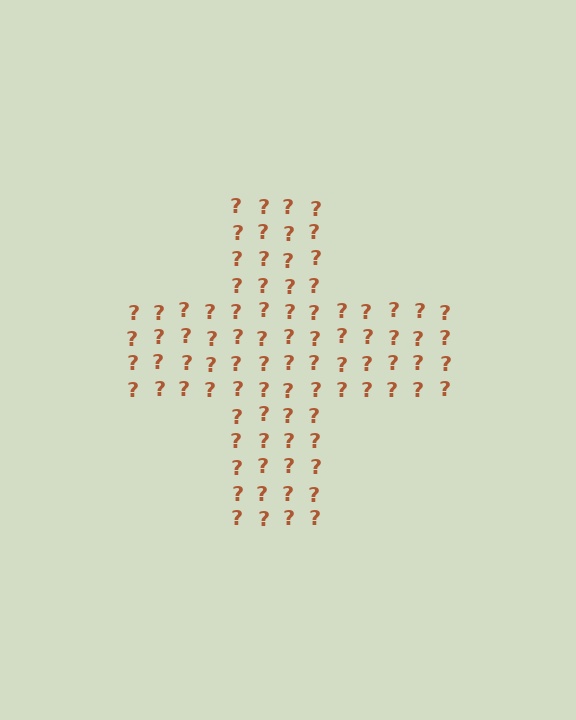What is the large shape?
The large shape is a cross.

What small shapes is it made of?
It is made of small question marks.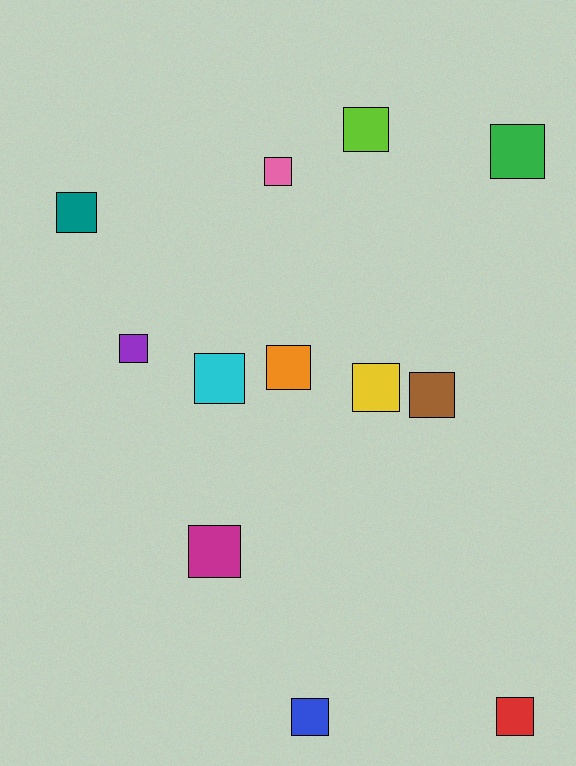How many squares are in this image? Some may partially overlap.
There are 12 squares.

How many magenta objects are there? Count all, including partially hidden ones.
There is 1 magenta object.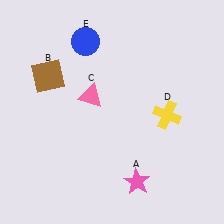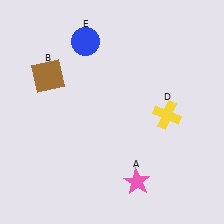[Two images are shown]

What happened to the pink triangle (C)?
The pink triangle (C) was removed in Image 2. It was in the top-left area of Image 1.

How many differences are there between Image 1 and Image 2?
There is 1 difference between the two images.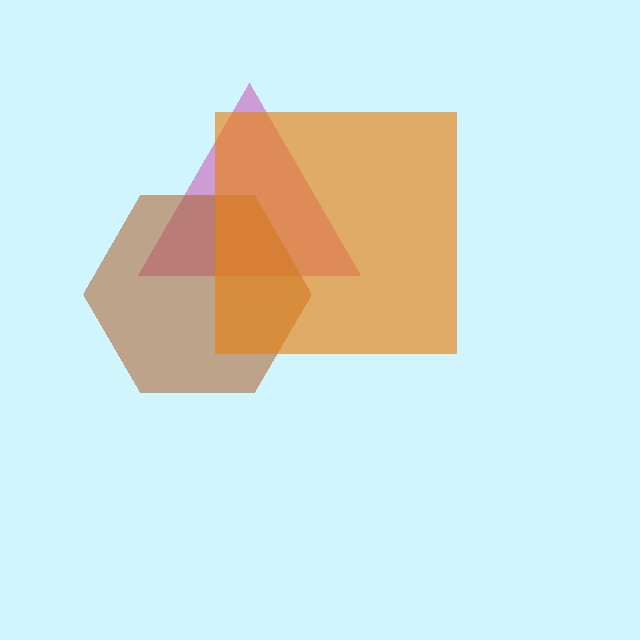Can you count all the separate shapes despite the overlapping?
Yes, there are 3 separate shapes.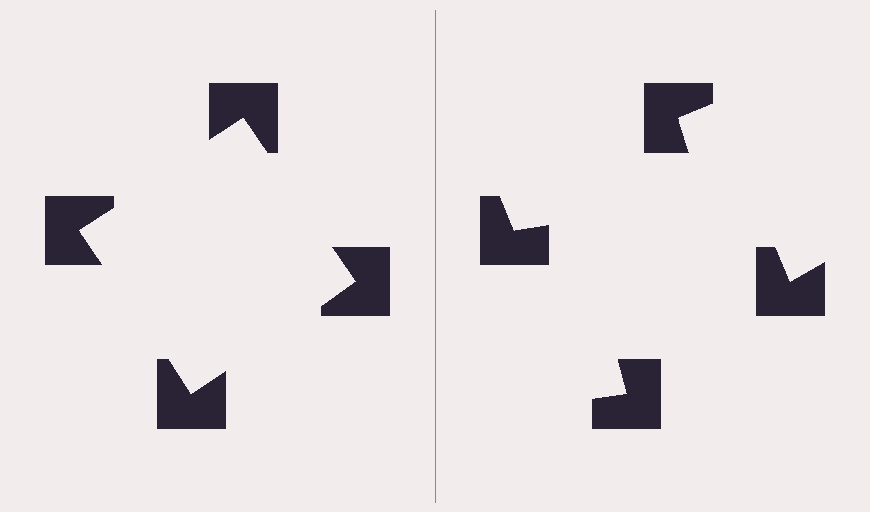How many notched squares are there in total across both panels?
8 — 4 on each side.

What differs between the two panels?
The notched squares are positioned identically on both sides; only the wedge orientations differ. On the left they align to a square; on the right they are misaligned.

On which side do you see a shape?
An illusory square appears on the left side. On the right side the wedge cuts are rotated, so no coherent shape forms.